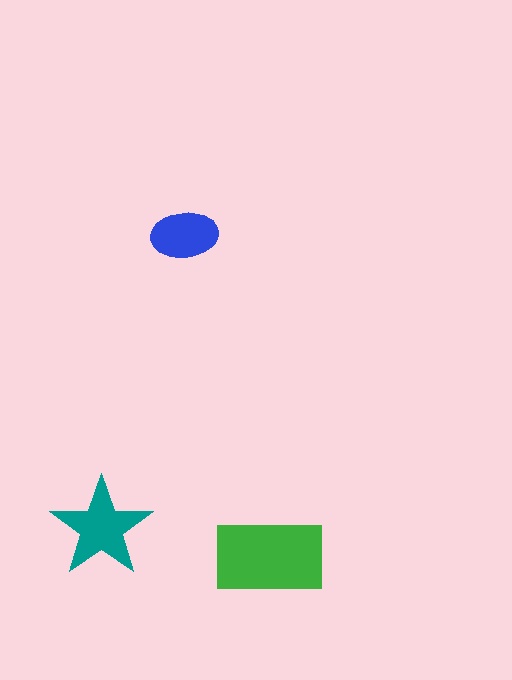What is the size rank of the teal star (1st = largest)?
2nd.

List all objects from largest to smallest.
The green rectangle, the teal star, the blue ellipse.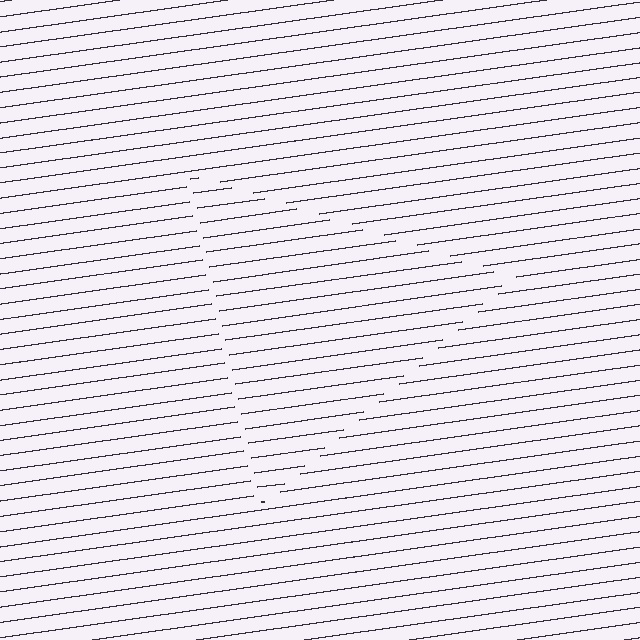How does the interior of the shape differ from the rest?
The interior of the shape contains the same grating, shifted by half a period — the contour is defined by the phase discontinuity where line-ends from the inner and outer gratings abut.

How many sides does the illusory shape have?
3 sides — the line-ends trace a triangle.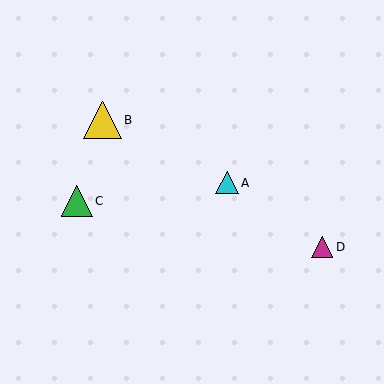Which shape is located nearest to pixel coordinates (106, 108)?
The yellow triangle (labeled B) at (102, 120) is nearest to that location.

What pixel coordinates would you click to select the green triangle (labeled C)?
Click at (77, 201) to select the green triangle C.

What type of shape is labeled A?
Shape A is a cyan triangle.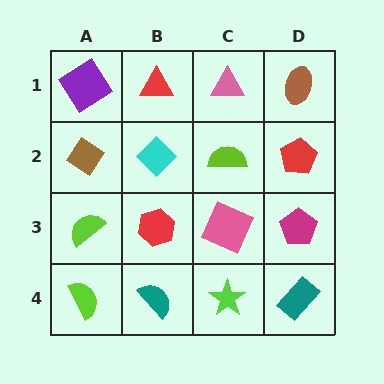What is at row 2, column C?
A lime semicircle.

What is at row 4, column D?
A teal rectangle.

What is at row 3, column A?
A lime semicircle.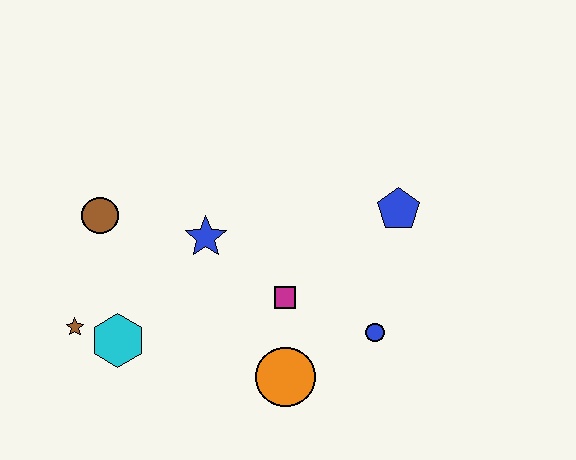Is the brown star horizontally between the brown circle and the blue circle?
No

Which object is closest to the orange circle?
The magenta square is closest to the orange circle.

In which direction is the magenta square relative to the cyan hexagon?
The magenta square is to the right of the cyan hexagon.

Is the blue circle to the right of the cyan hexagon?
Yes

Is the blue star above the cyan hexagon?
Yes